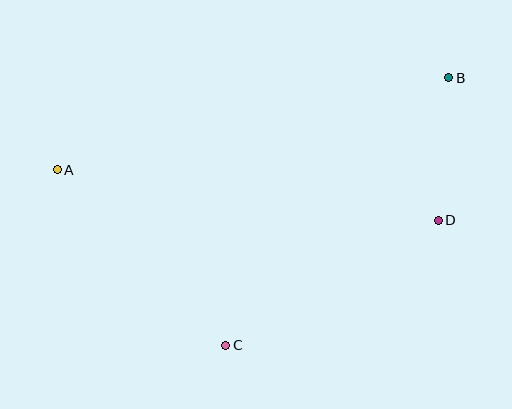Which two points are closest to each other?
Points B and D are closest to each other.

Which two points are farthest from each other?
Points A and B are farthest from each other.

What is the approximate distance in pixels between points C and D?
The distance between C and D is approximately 247 pixels.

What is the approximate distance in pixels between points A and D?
The distance between A and D is approximately 385 pixels.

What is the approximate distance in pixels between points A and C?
The distance between A and C is approximately 243 pixels.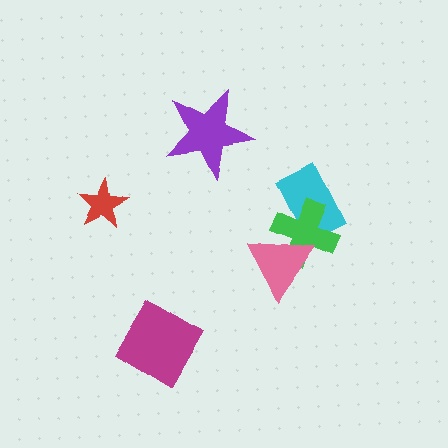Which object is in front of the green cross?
The pink triangle is in front of the green cross.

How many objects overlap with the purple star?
0 objects overlap with the purple star.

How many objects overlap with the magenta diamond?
0 objects overlap with the magenta diamond.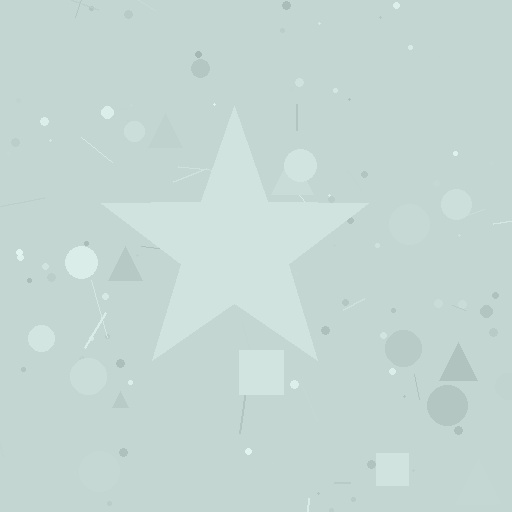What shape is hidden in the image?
A star is hidden in the image.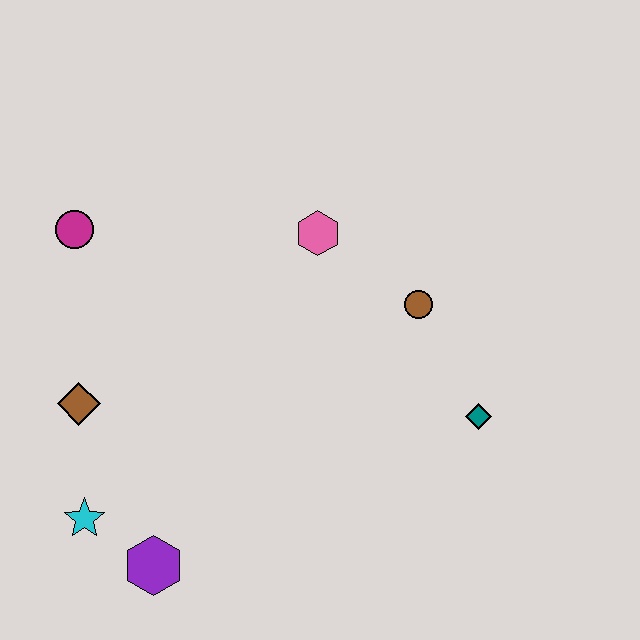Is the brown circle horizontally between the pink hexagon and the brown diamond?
No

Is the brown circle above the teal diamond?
Yes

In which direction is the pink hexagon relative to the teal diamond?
The pink hexagon is above the teal diamond.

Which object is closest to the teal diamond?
The brown circle is closest to the teal diamond.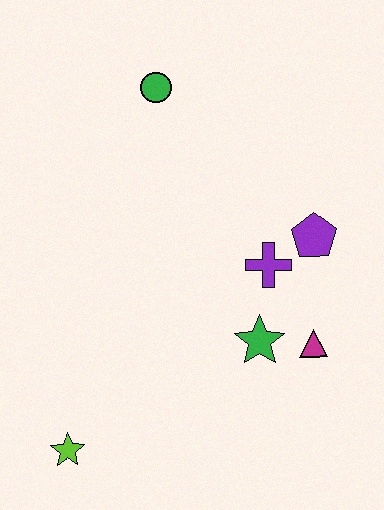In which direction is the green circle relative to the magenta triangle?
The green circle is above the magenta triangle.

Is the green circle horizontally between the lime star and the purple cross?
Yes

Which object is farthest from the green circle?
The lime star is farthest from the green circle.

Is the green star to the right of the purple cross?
No